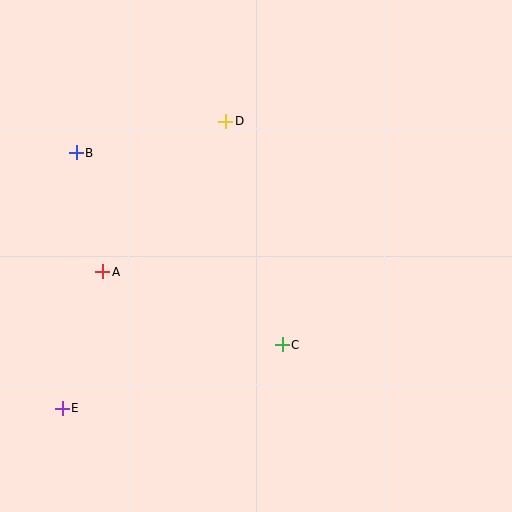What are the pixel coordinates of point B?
Point B is at (76, 153).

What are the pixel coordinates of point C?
Point C is at (282, 345).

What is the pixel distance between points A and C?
The distance between A and C is 194 pixels.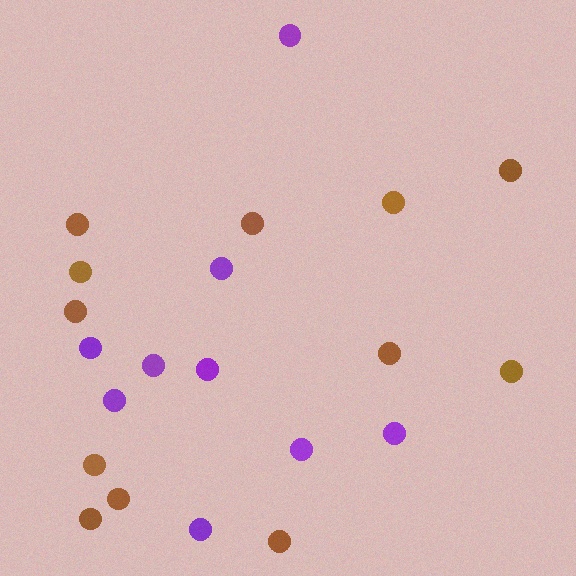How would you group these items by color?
There are 2 groups: one group of brown circles (12) and one group of purple circles (9).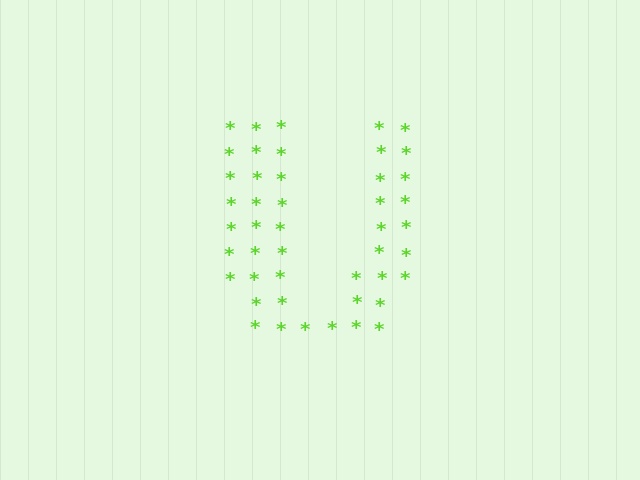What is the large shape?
The large shape is the letter U.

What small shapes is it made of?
It is made of small asterisks.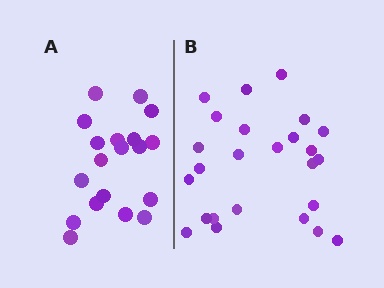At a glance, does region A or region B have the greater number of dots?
Region B (the right region) has more dots.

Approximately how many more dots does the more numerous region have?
Region B has about 6 more dots than region A.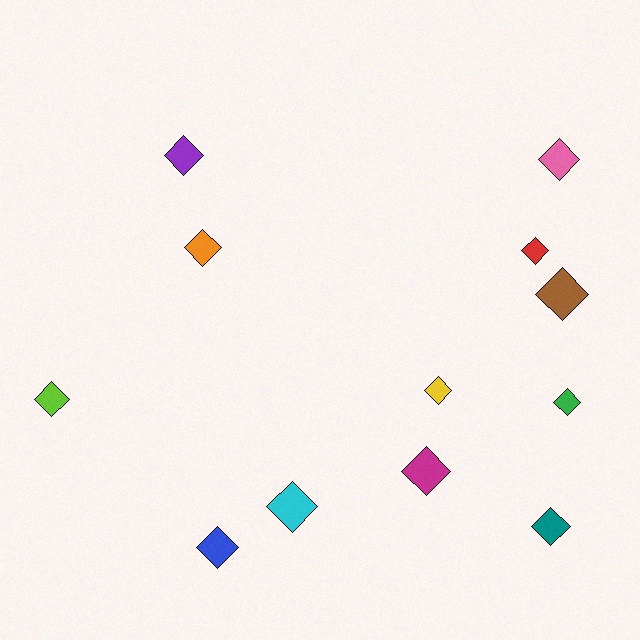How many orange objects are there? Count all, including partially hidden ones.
There is 1 orange object.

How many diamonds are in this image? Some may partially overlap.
There are 12 diamonds.